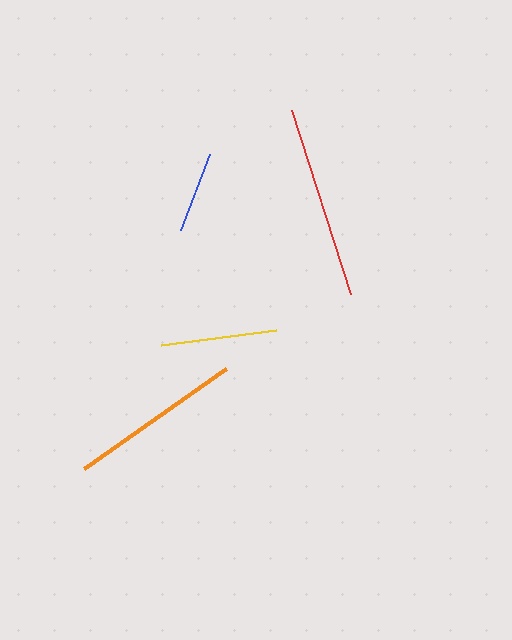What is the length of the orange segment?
The orange segment is approximately 174 pixels long.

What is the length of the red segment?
The red segment is approximately 193 pixels long.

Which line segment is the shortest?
The blue line is the shortest at approximately 81 pixels.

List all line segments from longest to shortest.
From longest to shortest: red, orange, yellow, blue.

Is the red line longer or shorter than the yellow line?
The red line is longer than the yellow line.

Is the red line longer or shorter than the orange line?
The red line is longer than the orange line.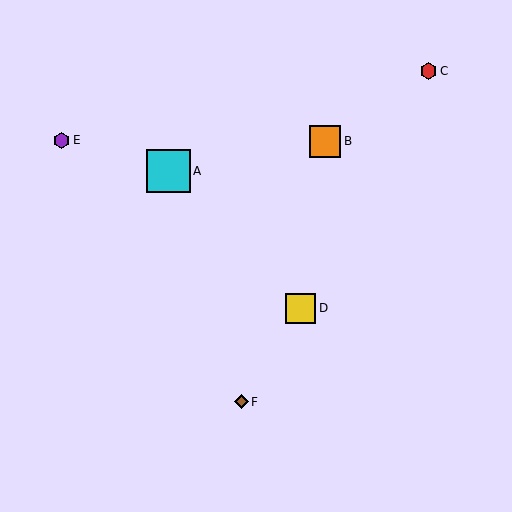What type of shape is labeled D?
Shape D is a yellow square.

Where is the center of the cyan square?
The center of the cyan square is at (169, 171).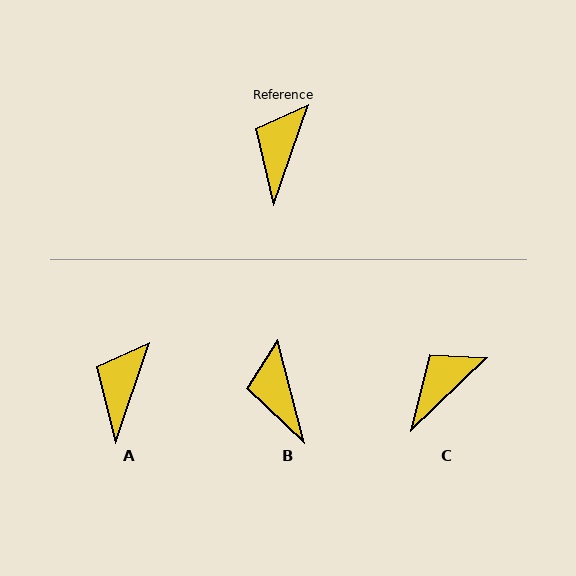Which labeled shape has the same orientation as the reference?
A.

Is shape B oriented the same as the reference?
No, it is off by about 33 degrees.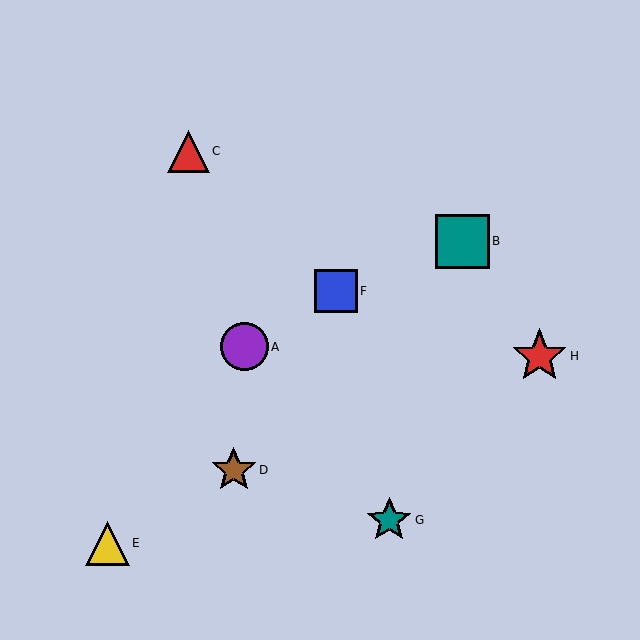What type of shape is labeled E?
Shape E is a yellow triangle.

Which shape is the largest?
The red star (labeled H) is the largest.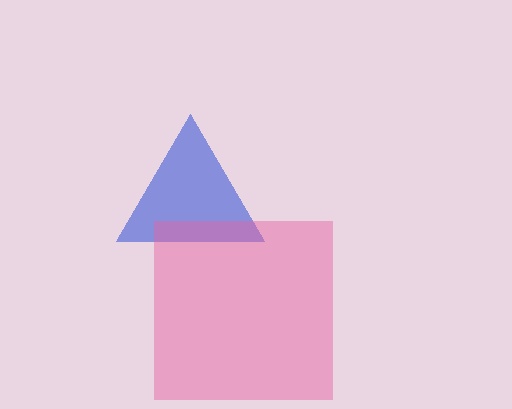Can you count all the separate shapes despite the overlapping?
Yes, there are 2 separate shapes.